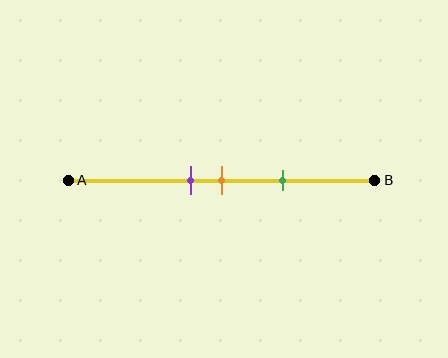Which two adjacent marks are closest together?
The purple and orange marks are the closest adjacent pair.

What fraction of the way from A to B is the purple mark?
The purple mark is approximately 40% (0.4) of the way from A to B.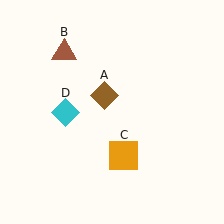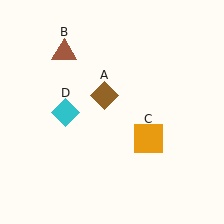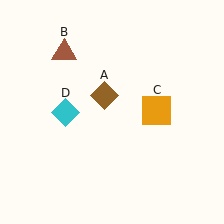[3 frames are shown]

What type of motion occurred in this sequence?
The orange square (object C) rotated counterclockwise around the center of the scene.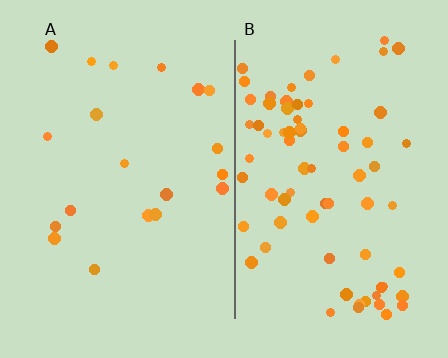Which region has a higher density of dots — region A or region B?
B (the right).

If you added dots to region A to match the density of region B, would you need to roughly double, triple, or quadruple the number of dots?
Approximately quadruple.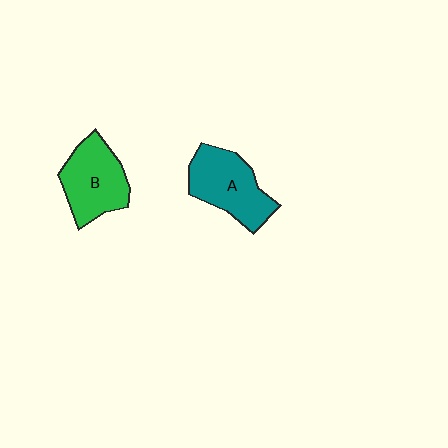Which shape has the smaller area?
Shape B (green).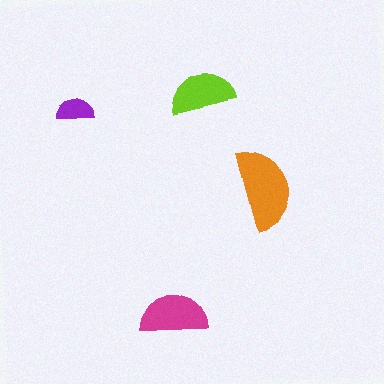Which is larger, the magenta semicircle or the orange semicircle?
The orange one.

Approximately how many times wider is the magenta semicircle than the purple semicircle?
About 2 times wider.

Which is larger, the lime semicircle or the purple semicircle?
The lime one.